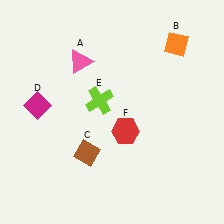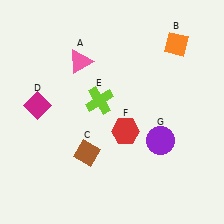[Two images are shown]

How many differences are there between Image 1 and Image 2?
There is 1 difference between the two images.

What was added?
A purple circle (G) was added in Image 2.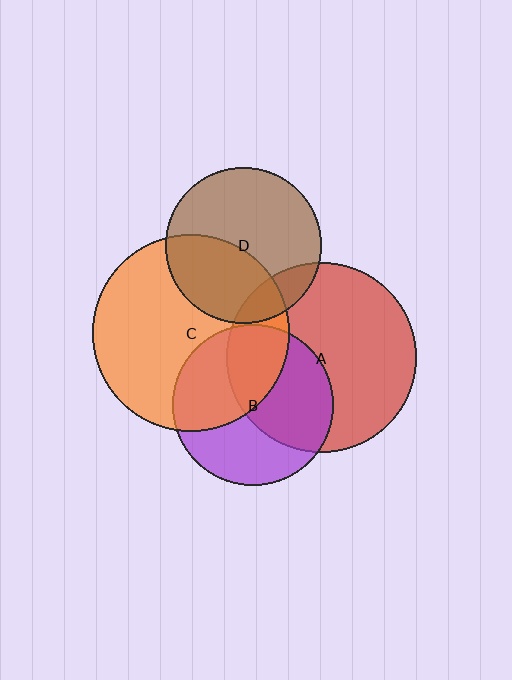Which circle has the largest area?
Circle C (orange).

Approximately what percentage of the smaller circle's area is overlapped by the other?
Approximately 45%.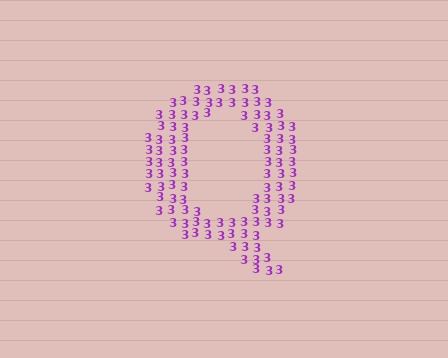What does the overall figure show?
The overall figure shows the letter Q.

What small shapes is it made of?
It is made of small digit 3's.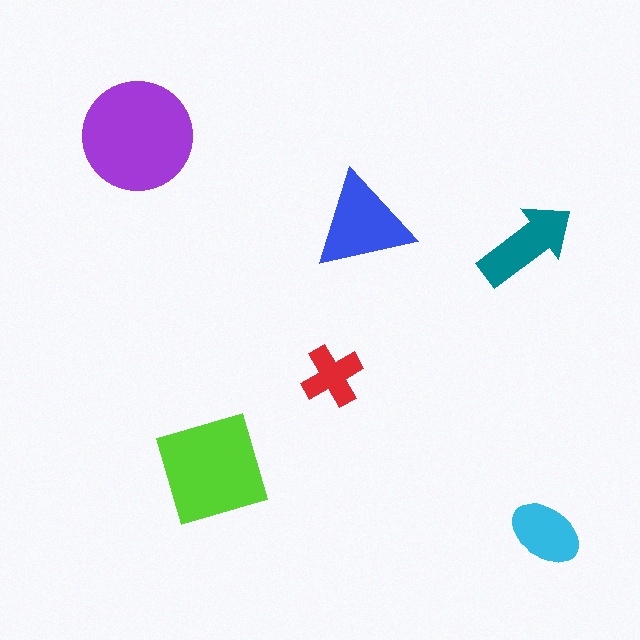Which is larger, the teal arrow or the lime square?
The lime square.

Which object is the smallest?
The red cross.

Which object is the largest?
The purple circle.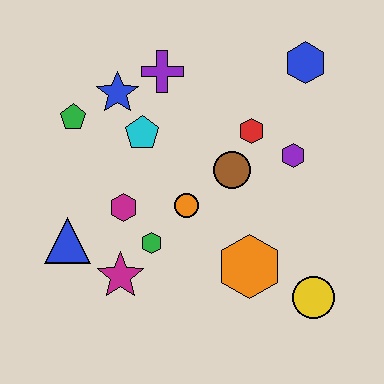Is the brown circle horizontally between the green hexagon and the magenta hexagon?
No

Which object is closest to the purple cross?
The blue star is closest to the purple cross.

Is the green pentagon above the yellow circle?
Yes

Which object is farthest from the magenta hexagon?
The blue hexagon is farthest from the magenta hexagon.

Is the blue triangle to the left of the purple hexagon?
Yes